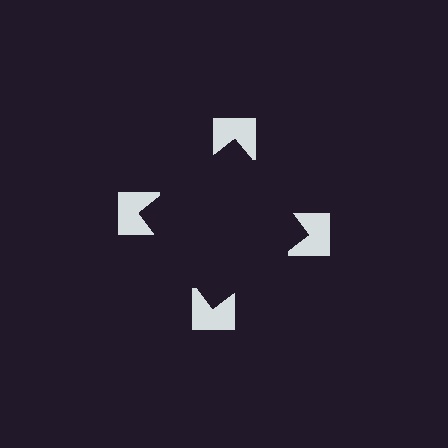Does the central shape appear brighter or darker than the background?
It typically appears slightly darker than the background, even though no actual brightness change is drawn.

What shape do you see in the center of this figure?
An illusory square — its edges are inferred from the aligned wedge cuts in the notched squares, not physically drawn.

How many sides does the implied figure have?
4 sides.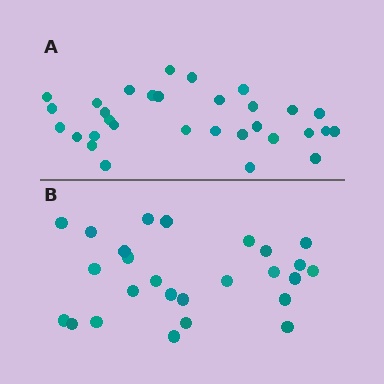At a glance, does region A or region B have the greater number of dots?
Region A (the top region) has more dots.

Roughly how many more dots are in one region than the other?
Region A has about 5 more dots than region B.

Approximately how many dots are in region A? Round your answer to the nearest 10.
About 30 dots. (The exact count is 31, which rounds to 30.)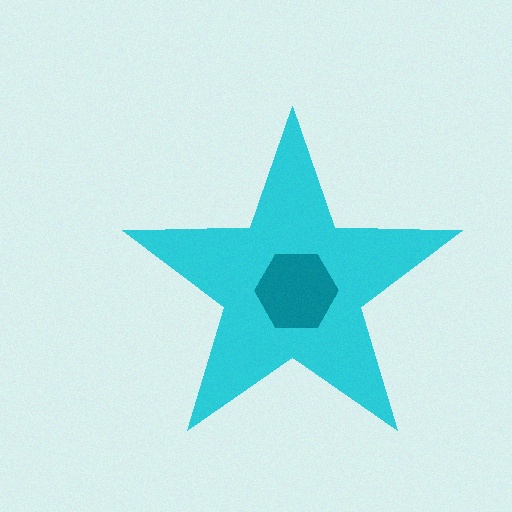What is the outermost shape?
The cyan star.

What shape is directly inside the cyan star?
The teal hexagon.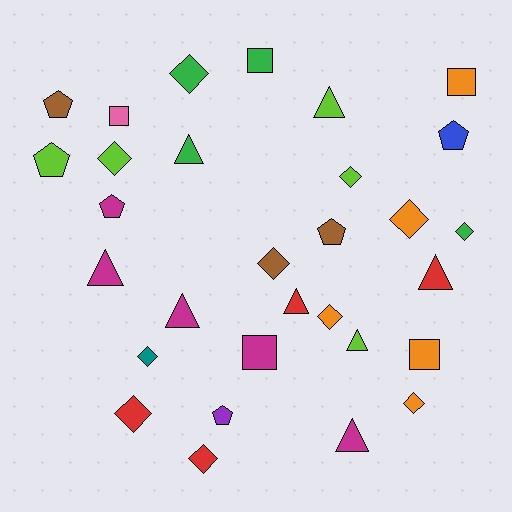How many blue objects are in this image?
There is 1 blue object.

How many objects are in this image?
There are 30 objects.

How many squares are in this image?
There are 5 squares.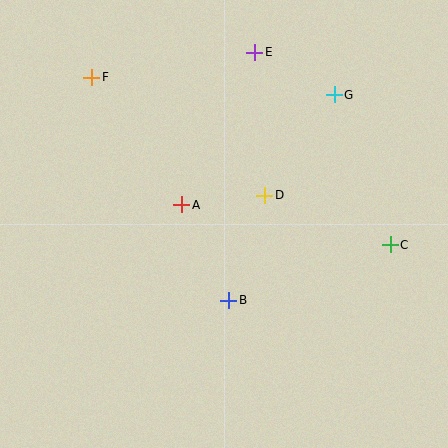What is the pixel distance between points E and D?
The distance between E and D is 143 pixels.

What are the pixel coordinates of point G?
Point G is at (334, 95).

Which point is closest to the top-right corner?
Point G is closest to the top-right corner.